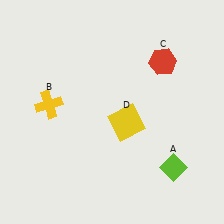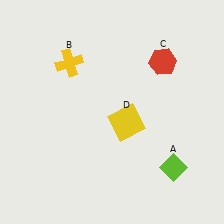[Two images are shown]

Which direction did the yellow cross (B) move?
The yellow cross (B) moved up.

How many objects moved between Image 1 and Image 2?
1 object moved between the two images.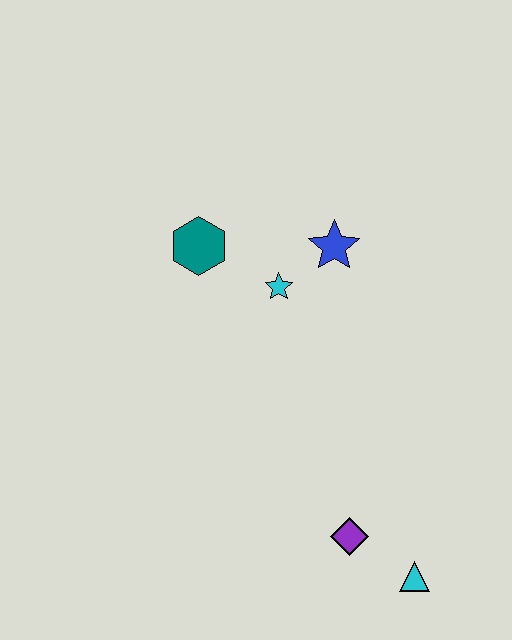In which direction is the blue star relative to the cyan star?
The blue star is to the right of the cyan star.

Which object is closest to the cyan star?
The blue star is closest to the cyan star.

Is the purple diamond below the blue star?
Yes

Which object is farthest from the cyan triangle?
The teal hexagon is farthest from the cyan triangle.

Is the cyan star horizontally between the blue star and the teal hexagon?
Yes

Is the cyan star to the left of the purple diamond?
Yes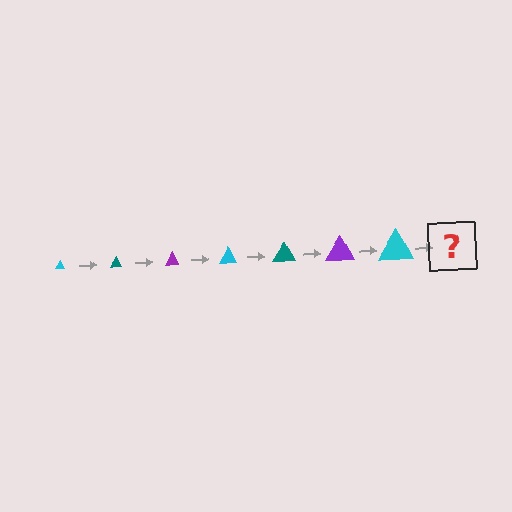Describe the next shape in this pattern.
It should be a teal triangle, larger than the previous one.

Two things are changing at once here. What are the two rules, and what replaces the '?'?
The two rules are that the triangle grows larger each step and the color cycles through cyan, teal, and purple. The '?' should be a teal triangle, larger than the previous one.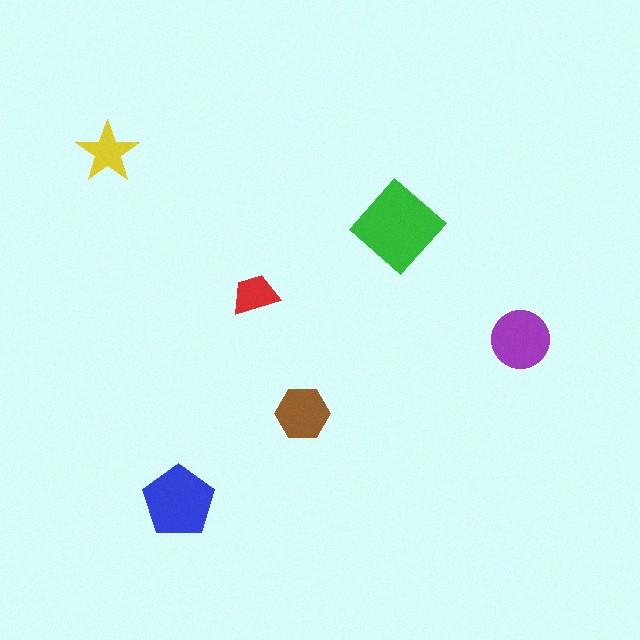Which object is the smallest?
The red trapezoid.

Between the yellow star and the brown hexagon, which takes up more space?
The brown hexagon.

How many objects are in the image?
There are 6 objects in the image.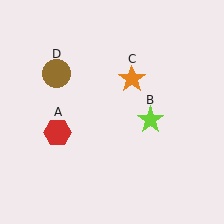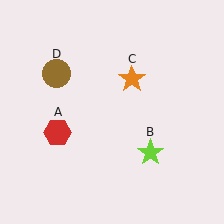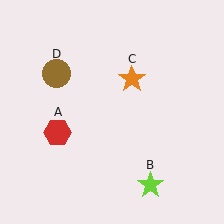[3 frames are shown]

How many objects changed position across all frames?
1 object changed position: lime star (object B).